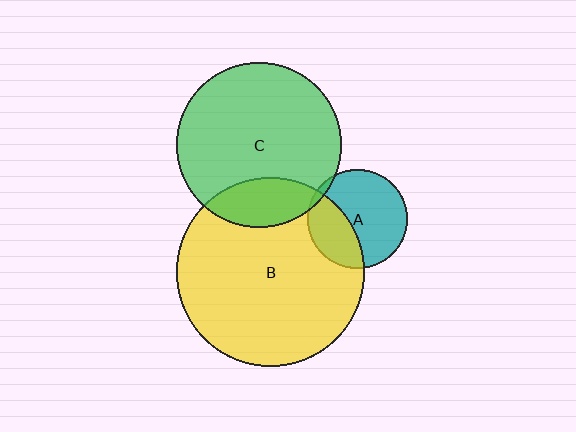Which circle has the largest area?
Circle B (yellow).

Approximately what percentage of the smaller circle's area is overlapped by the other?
Approximately 35%.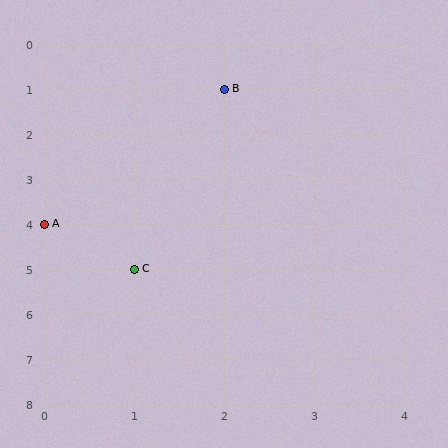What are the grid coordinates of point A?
Point A is at grid coordinates (0, 4).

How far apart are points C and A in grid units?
Points C and A are 1 column and 1 row apart (about 1.4 grid units diagonally).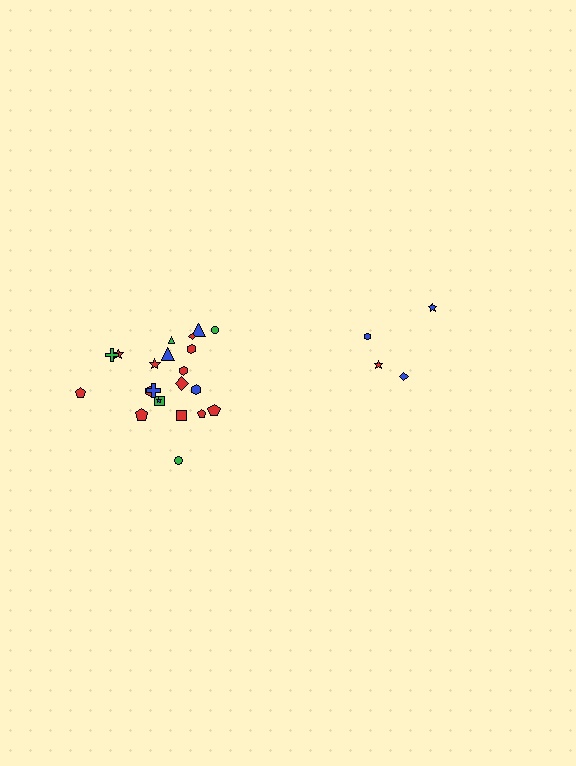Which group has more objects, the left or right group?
The left group.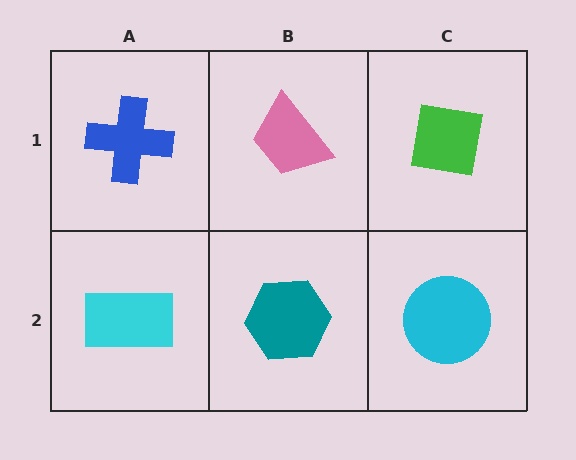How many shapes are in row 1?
3 shapes.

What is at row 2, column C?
A cyan circle.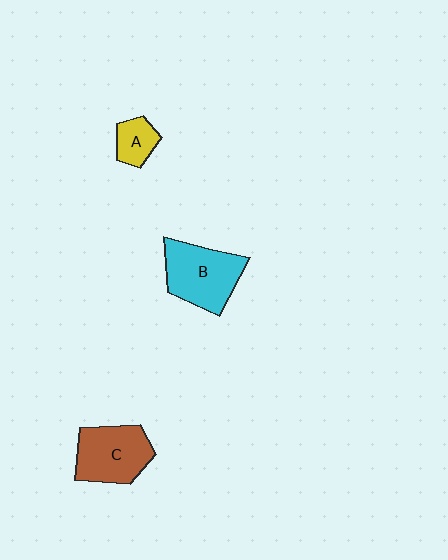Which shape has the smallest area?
Shape A (yellow).